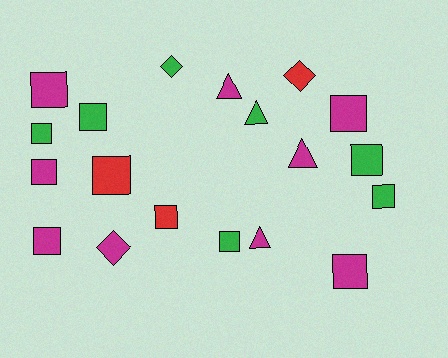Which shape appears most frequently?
Square, with 12 objects.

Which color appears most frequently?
Magenta, with 9 objects.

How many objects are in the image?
There are 19 objects.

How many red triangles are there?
There are no red triangles.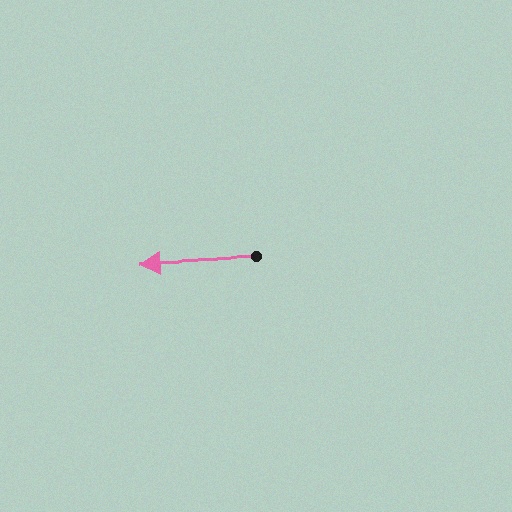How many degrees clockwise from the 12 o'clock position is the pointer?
Approximately 267 degrees.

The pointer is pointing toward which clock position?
Roughly 9 o'clock.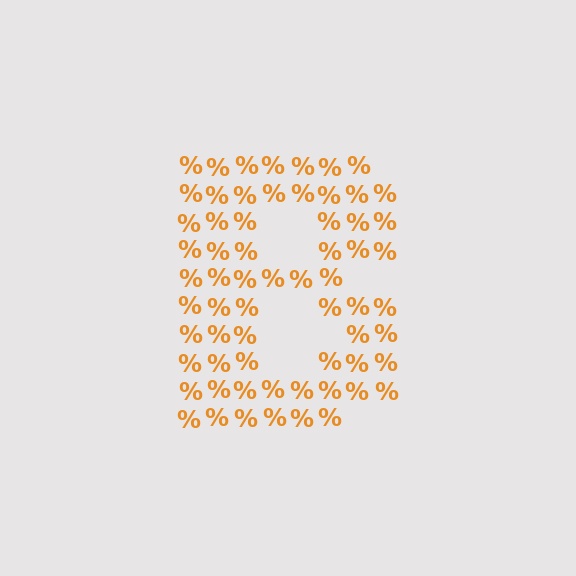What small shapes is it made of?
It is made of small percent signs.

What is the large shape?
The large shape is the letter B.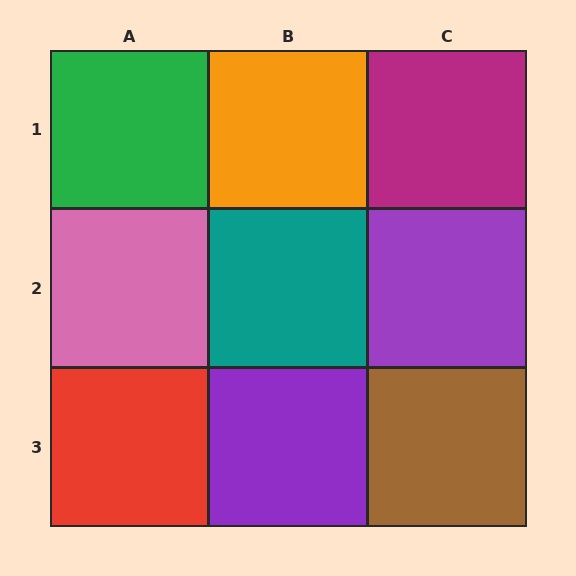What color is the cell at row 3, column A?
Red.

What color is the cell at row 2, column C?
Purple.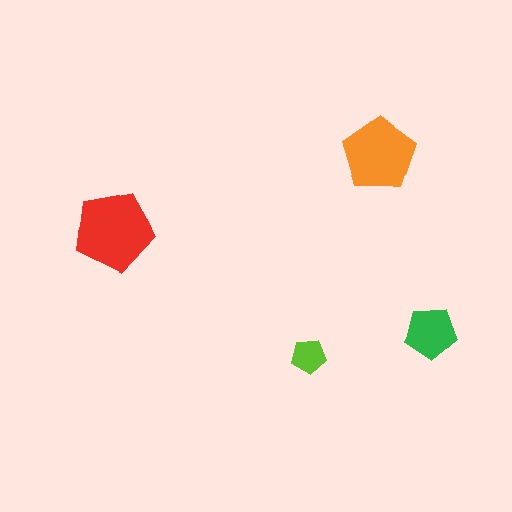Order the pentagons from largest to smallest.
the red one, the orange one, the green one, the lime one.